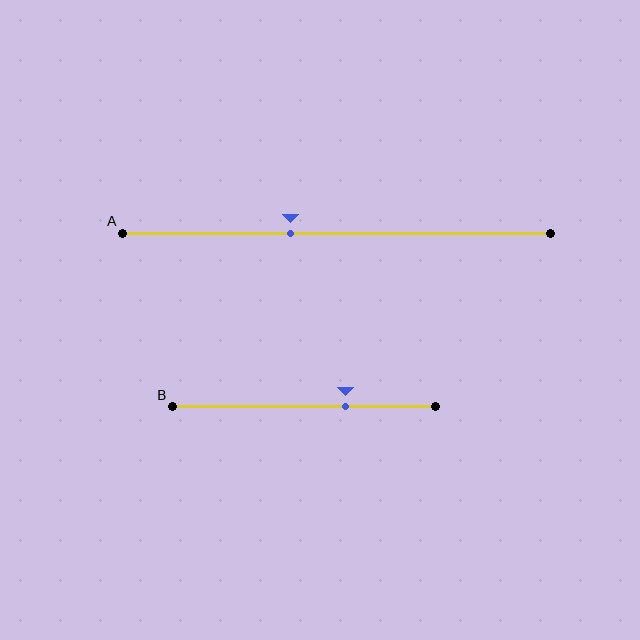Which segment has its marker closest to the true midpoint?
Segment A has its marker closest to the true midpoint.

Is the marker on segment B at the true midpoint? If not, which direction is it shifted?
No, the marker on segment B is shifted to the right by about 16% of the segment length.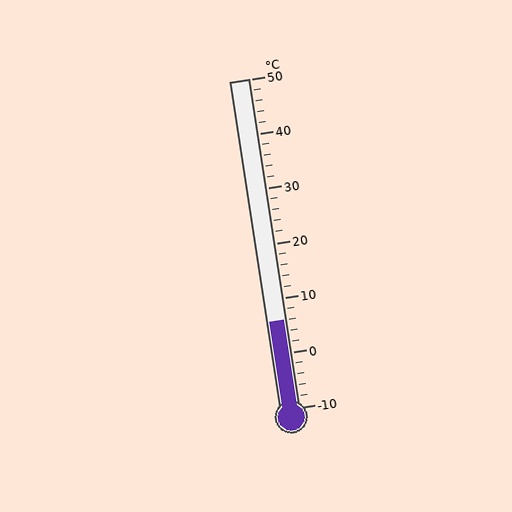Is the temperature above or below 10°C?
The temperature is below 10°C.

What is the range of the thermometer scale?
The thermometer scale ranges from -10°C to 50°C.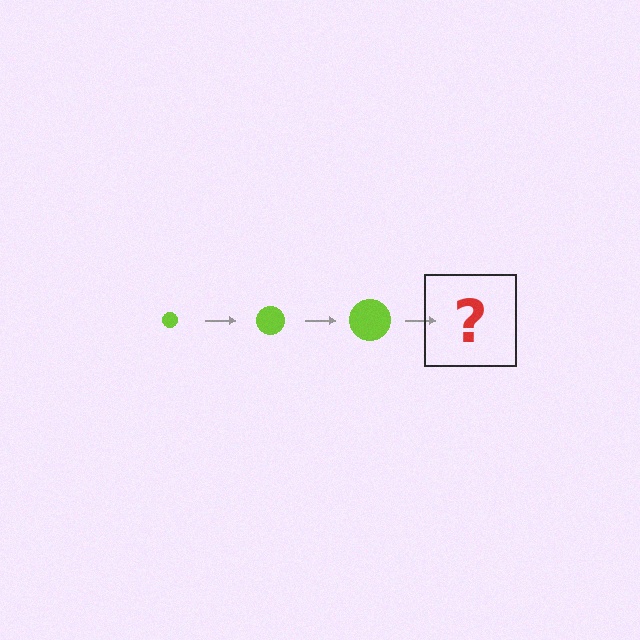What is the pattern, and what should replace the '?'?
The pattern is that the circle gets progressively larger each step. The '?' should be a lime circle, larger than the previous one.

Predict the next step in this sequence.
The next step is a lime circle, larger than the previous one.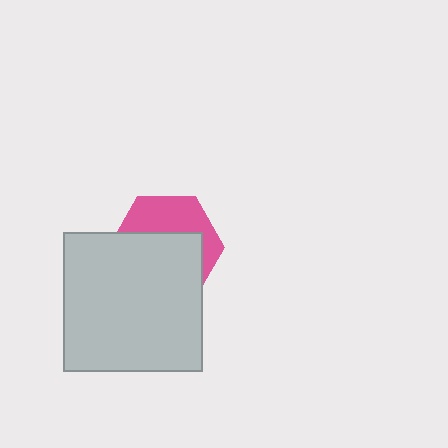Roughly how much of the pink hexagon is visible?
A small part of it is visible (roughly 39%).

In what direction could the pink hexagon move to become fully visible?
The pink hexagon could move up. That would shift it out from behind the light gray square entirely.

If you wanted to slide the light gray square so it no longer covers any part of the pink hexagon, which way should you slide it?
Slide it down — that is the most direct way to separate the two shapes.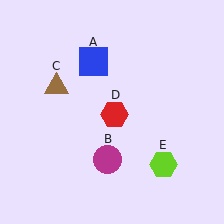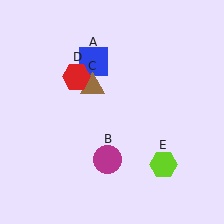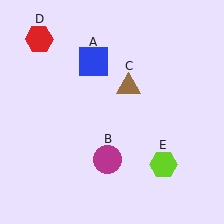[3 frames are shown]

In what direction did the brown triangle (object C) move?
The brown triangle (object C) moved right.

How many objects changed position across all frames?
2 objects changed position: brown triangle (object C), red hexagon (object D).